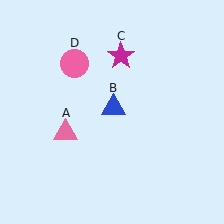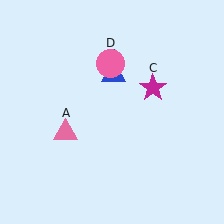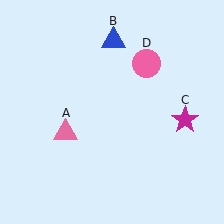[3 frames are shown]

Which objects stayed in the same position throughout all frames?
Pink triangle (object A) remained stationary.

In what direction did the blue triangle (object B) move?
The blue triangle (object B) moved up.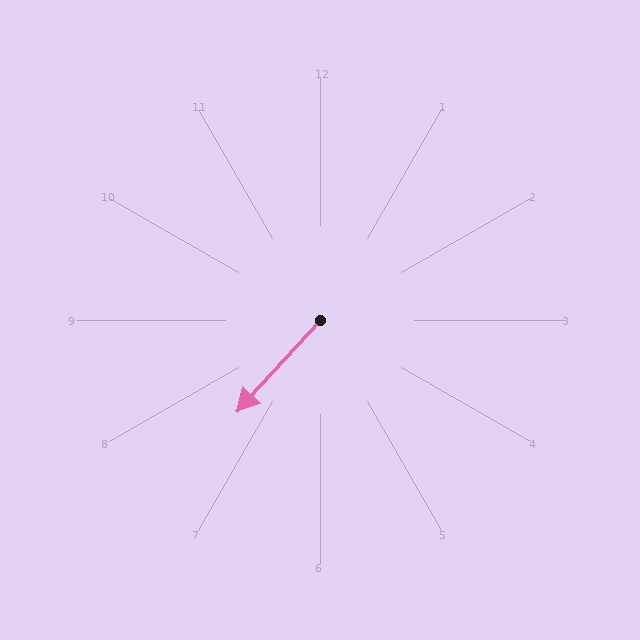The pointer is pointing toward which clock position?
Roughly 7 o'clock.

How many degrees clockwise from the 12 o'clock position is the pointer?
Approximately 222 degrees.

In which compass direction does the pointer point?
Southwest.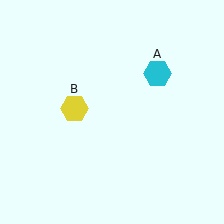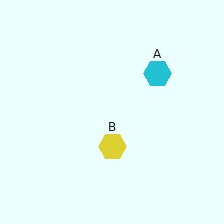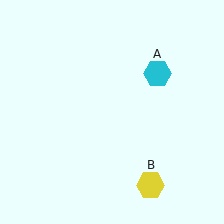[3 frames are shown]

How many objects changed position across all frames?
1 object changed position: yellow hexagon (object B).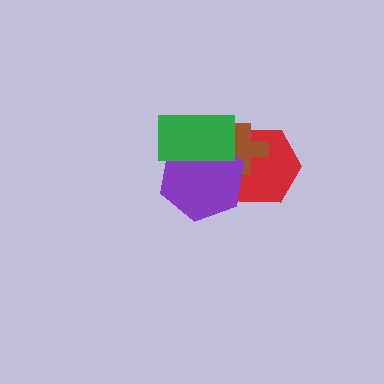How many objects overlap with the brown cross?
3 objects overlap with the brown cross.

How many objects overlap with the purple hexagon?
3 objects overlap with the purple hexagon.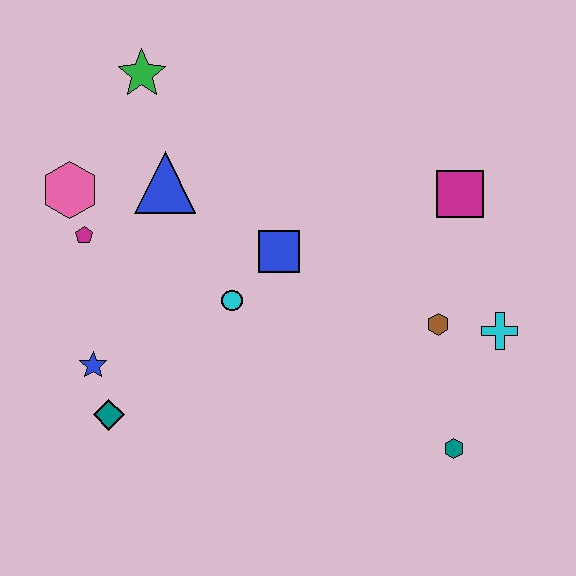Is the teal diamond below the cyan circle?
Yes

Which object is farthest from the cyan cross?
The pink hexagon is farthest from the cyan cross.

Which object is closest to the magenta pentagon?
The pink hexagon is closest to the magenta pentagon.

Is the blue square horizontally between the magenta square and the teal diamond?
Yes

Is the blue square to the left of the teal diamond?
No